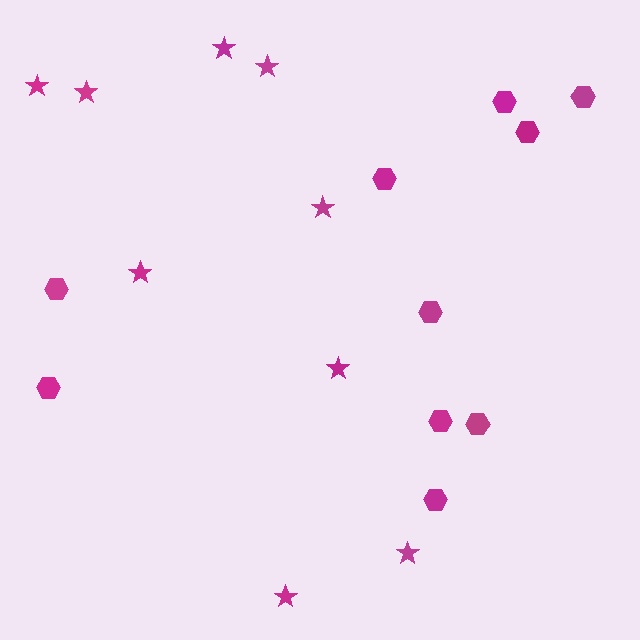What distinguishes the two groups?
There are 2 groups: one group of stars (9) and one group of hexagons (10).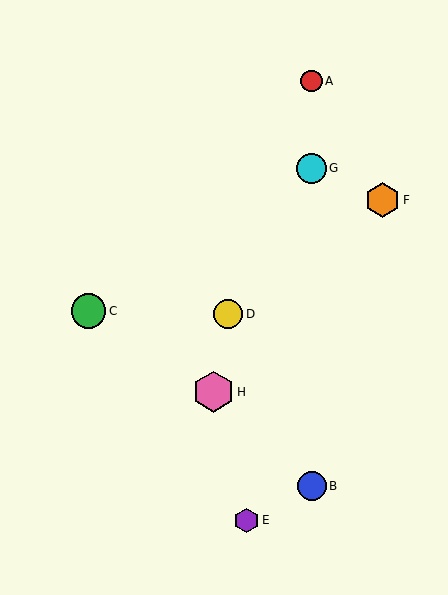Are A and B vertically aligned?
Yes, both are at x≈312.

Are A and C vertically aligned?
No, A is at x≈312 and C is at x≈88.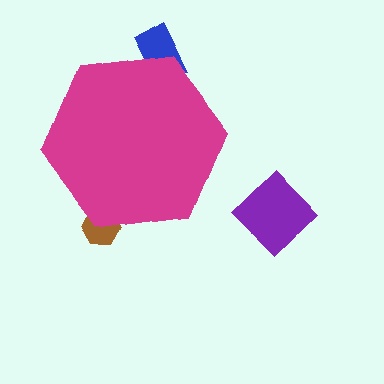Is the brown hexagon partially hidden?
Yes, the brown hexagon is partially hidden behind the magenta hexagon.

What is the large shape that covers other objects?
A magenta hexagon.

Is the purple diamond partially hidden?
No, the purple diamond is fully visible.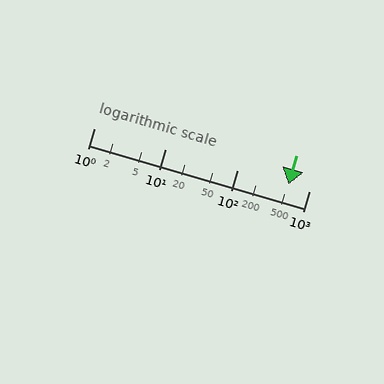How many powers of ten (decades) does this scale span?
The scale spans 3 decades, from 1 to 1000.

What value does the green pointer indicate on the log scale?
The pointer indicates approximately 520.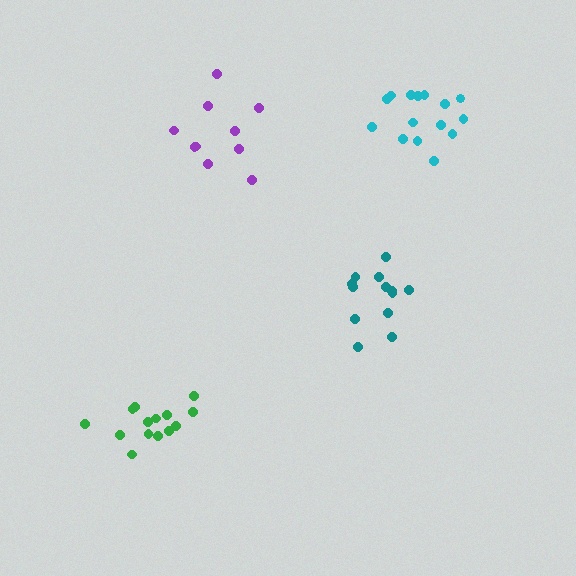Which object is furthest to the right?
The cyan cluster is rightmost.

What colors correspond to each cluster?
The clusters are colored: teal, purple, cyan, green.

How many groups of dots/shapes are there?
There are 4 groups.